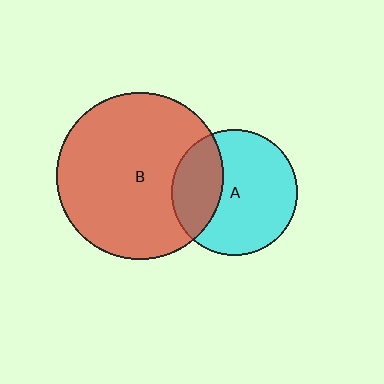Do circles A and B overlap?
Yes.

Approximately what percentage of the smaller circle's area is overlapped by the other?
Approximately 30%.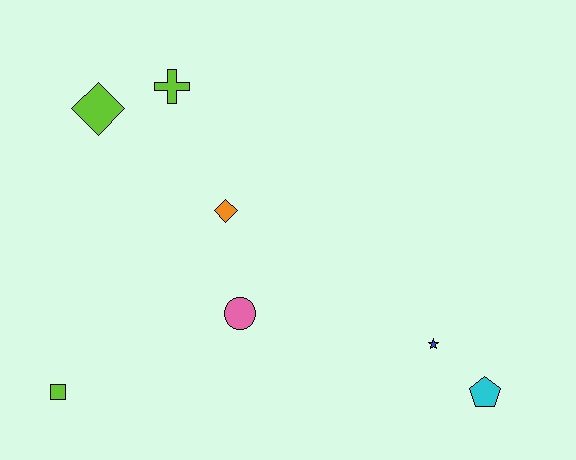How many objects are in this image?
There are 7 objects.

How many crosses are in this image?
There is 1 cross.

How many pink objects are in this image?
There is 1 pink object.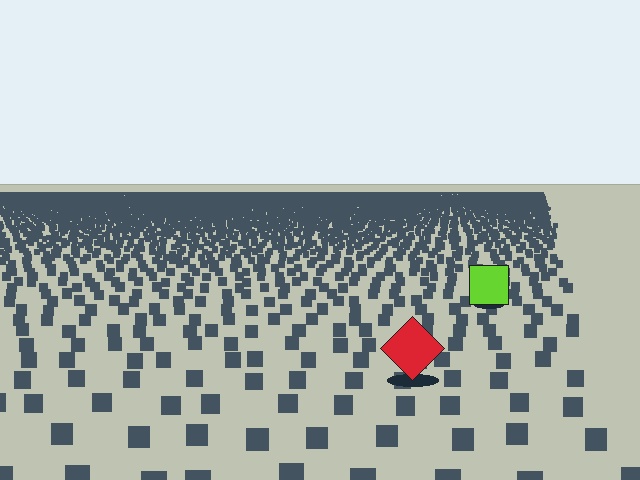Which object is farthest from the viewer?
The lime square is farthest from the viewer. It appears smaller and the ground texture around it is denser.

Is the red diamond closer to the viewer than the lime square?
Yes. The red diamond is closer — you can tell from the texture gradient: the ground texture is coarser near it.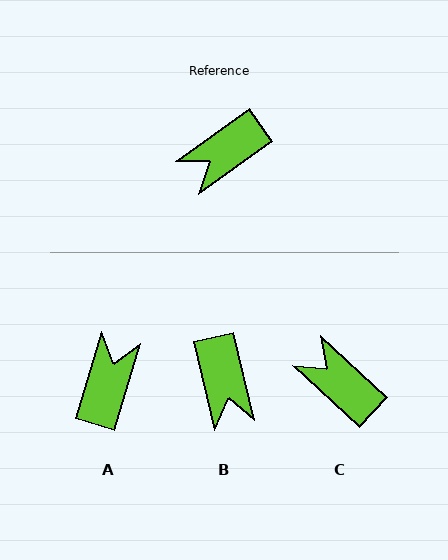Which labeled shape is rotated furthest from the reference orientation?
A, about 143 degrees away.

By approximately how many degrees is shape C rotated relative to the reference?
Approximately 78 degrees clockwise.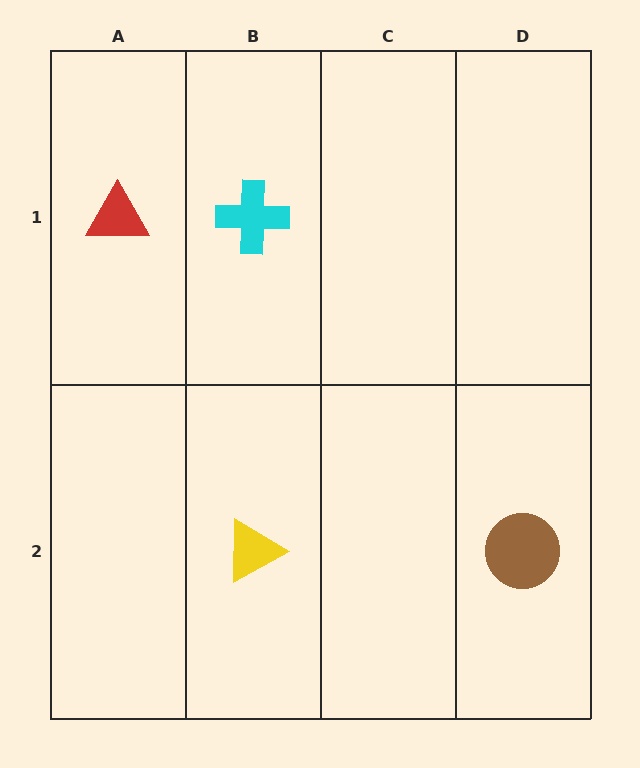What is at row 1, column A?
A red triangle.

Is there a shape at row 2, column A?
No, that cell is empty.